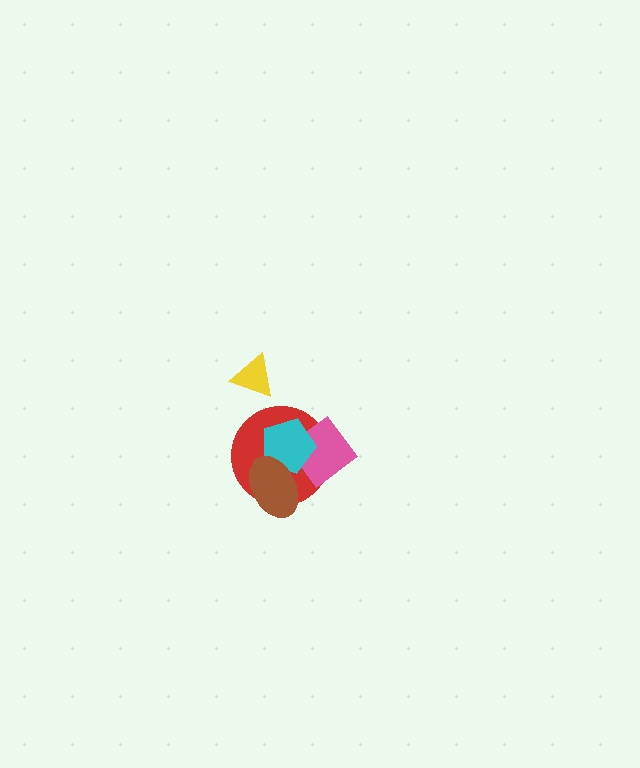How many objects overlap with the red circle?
3 objects overlap with the red circle.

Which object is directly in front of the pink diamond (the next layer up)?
The cyan pentagon is directly in front of the pink diamond.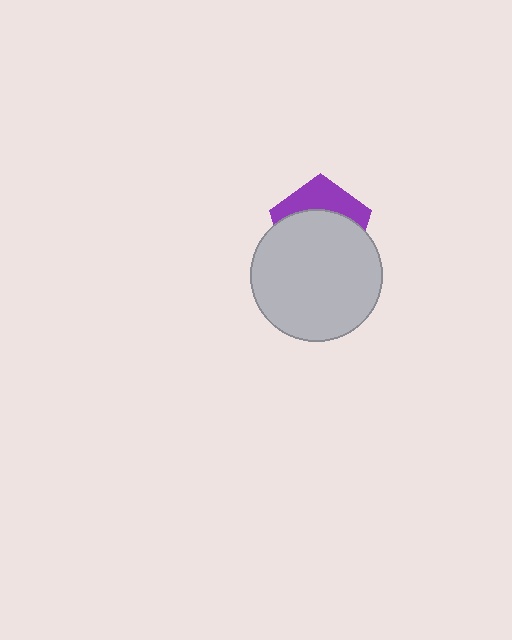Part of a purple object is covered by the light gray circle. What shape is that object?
It is a pentagon.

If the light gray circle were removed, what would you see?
You would see the complete purple pentagon.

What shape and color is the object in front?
The object in front is a light gray circle.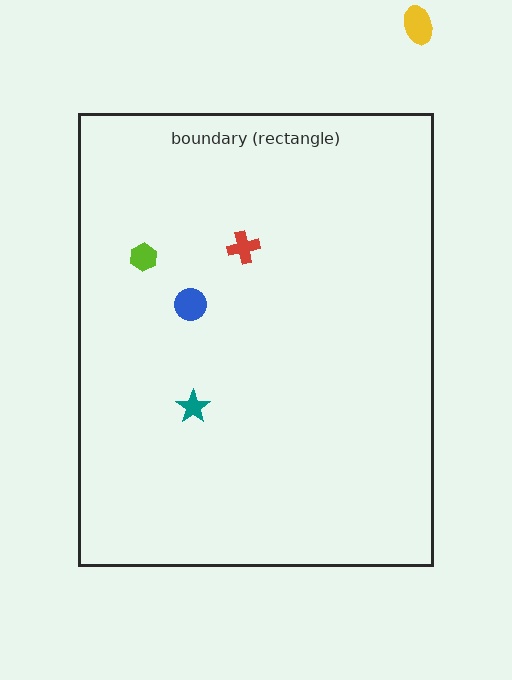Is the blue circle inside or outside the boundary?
Inside.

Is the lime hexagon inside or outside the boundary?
Inside.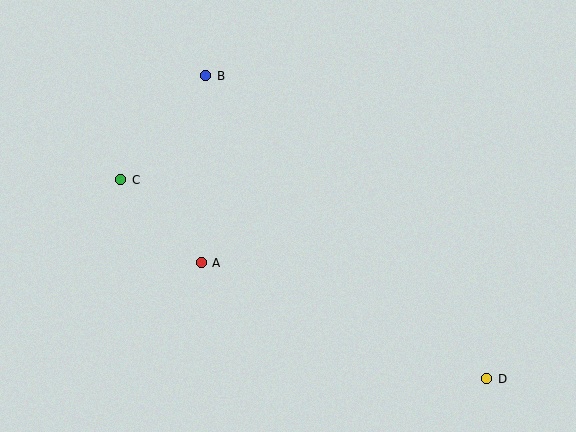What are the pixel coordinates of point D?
Point D is at (487, 379).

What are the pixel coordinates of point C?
Point C is at (121, 180).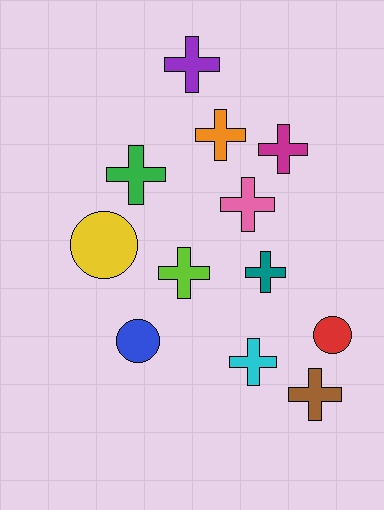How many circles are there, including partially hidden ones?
There are 3 circles.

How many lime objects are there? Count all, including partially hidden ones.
There is 1 lime object.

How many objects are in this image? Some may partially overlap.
There are 12 objects.